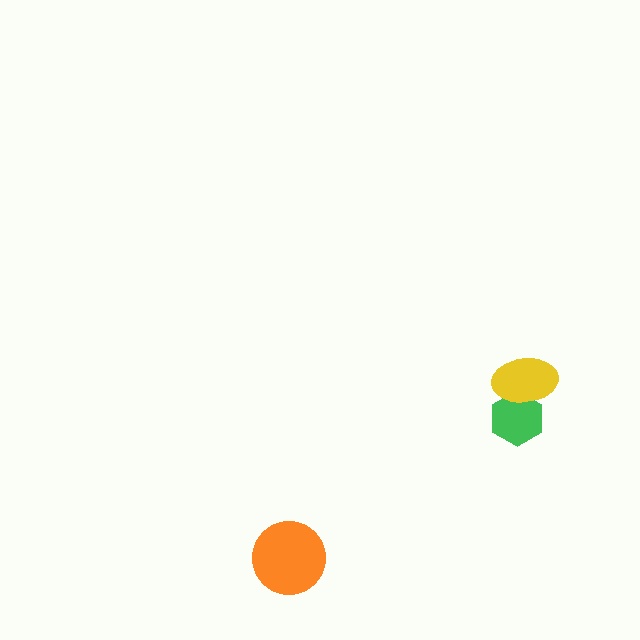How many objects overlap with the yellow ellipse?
1 object overlaps with the yellow ellipse.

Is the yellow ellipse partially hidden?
No, no other shape covers it.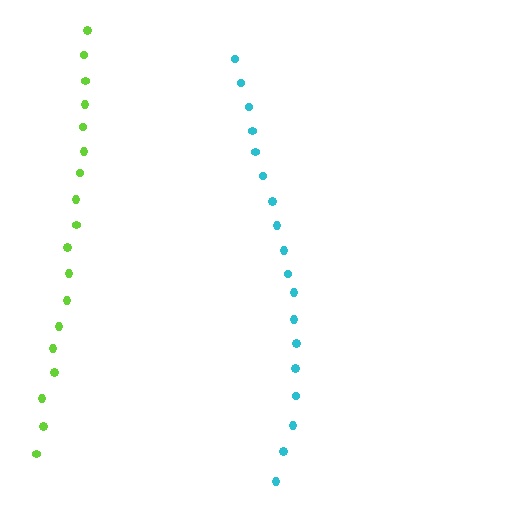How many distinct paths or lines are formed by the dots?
There are 2 distinct paths.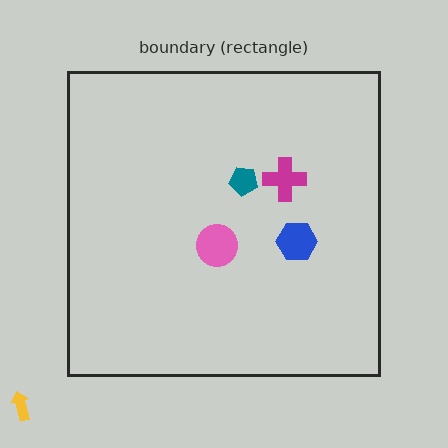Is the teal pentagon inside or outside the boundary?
Inside.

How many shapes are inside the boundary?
4 inside, 1 outside.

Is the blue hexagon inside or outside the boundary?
Inside.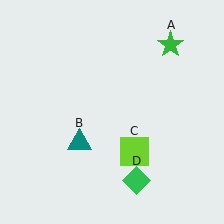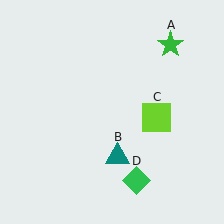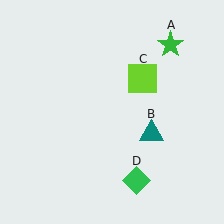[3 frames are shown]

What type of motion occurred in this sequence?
The teal triangle (object B), lime square (object C) rotated counterclockwise around the center of the scene.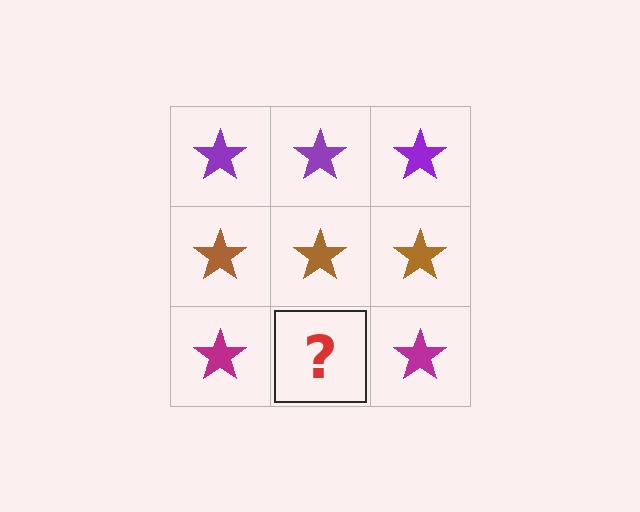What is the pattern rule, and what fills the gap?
The rule is that each row has a consistent color. The gap should be filled with a magenta star.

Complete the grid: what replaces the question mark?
The question mark should be replaced with a magenta star.